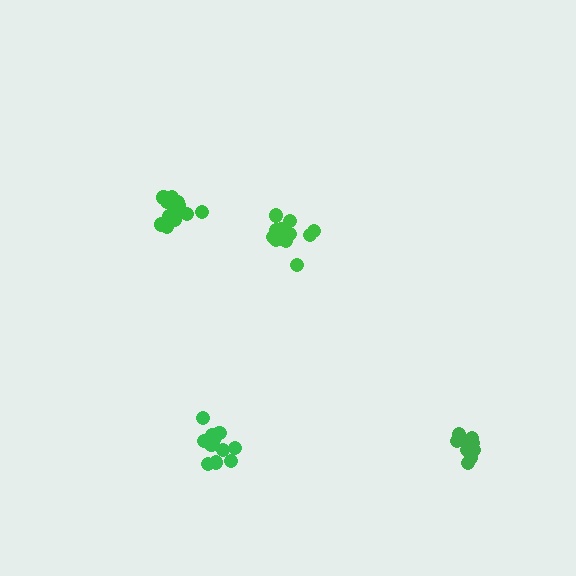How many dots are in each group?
Group 1: 16 dots, Group 2: 12 dots, Group 3: 11 dots, Group 4: 10 dots (49 total).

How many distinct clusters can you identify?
There are 4 distinct clusters.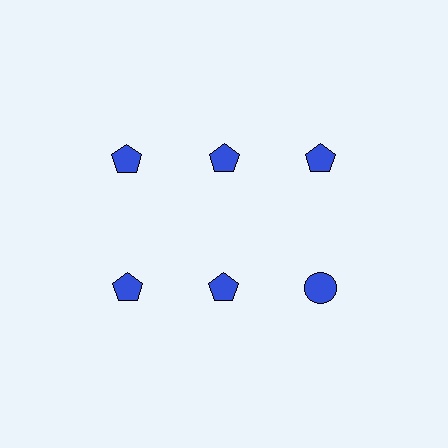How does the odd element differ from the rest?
It has a different shape: circle instead of pentagon.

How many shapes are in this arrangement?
There are 6 shapes arranged in a grid pattern.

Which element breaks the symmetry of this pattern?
The blue circle in the second row, center column breaks the symmetry. All other shapes are blue pentagons.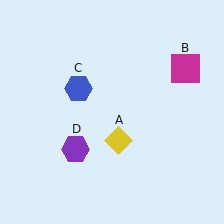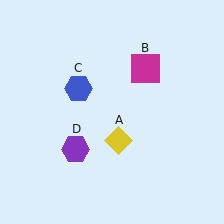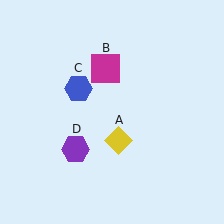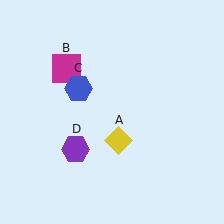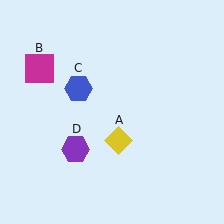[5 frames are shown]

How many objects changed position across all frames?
1 object changed position: magenta square (object B).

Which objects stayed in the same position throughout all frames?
Yellow diamond (object A) and blue hexagon (object C) and purple hexagon (object D) remained stationary.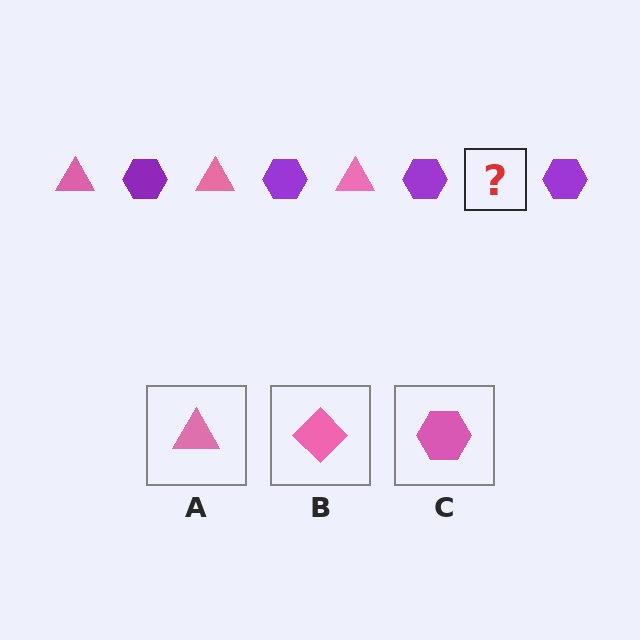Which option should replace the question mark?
Option A.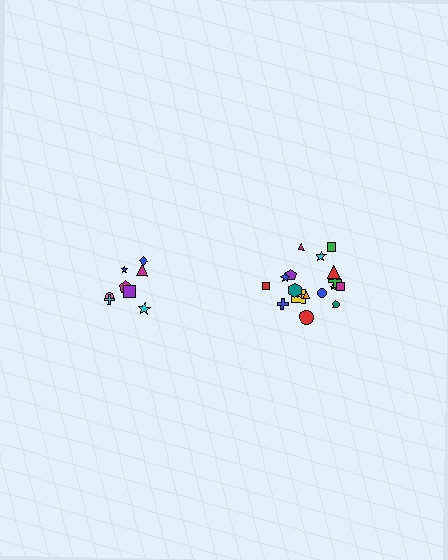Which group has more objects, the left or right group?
The right group.